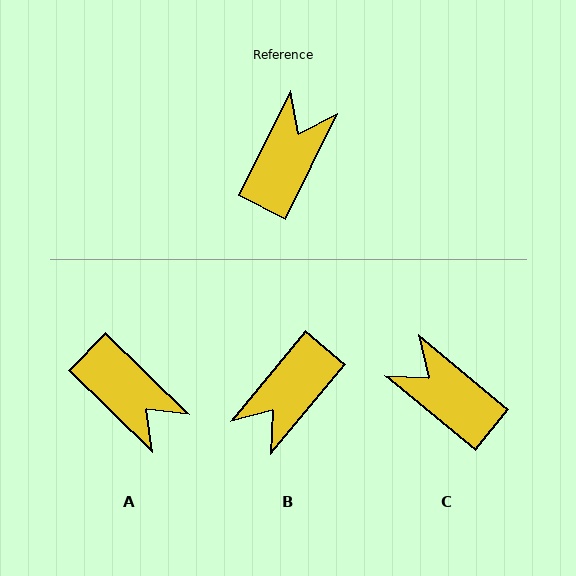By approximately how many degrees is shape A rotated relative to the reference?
Approximately 108 degrees clockwise.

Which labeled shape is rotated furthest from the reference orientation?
B, about 167 degrees away.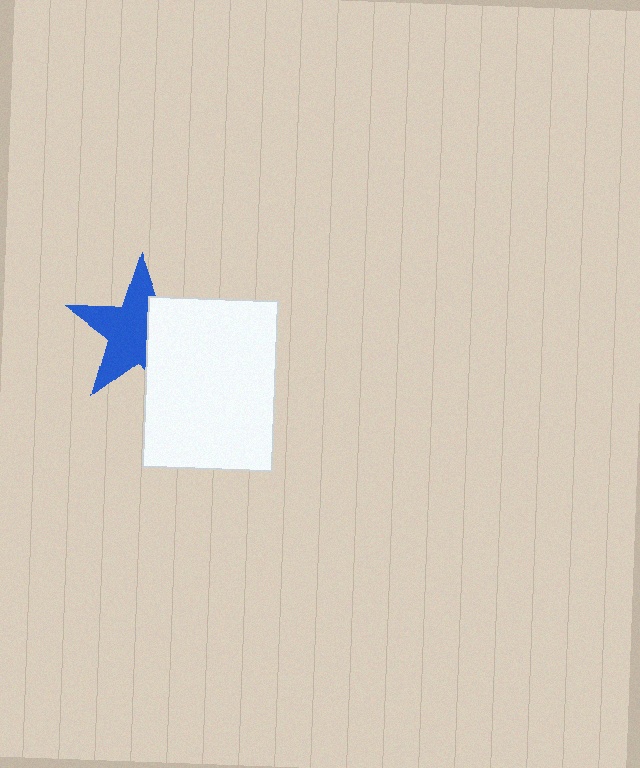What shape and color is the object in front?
The object in front is a white rectangle.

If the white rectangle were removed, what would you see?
You would see the complete blue star.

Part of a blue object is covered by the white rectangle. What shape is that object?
It is a star.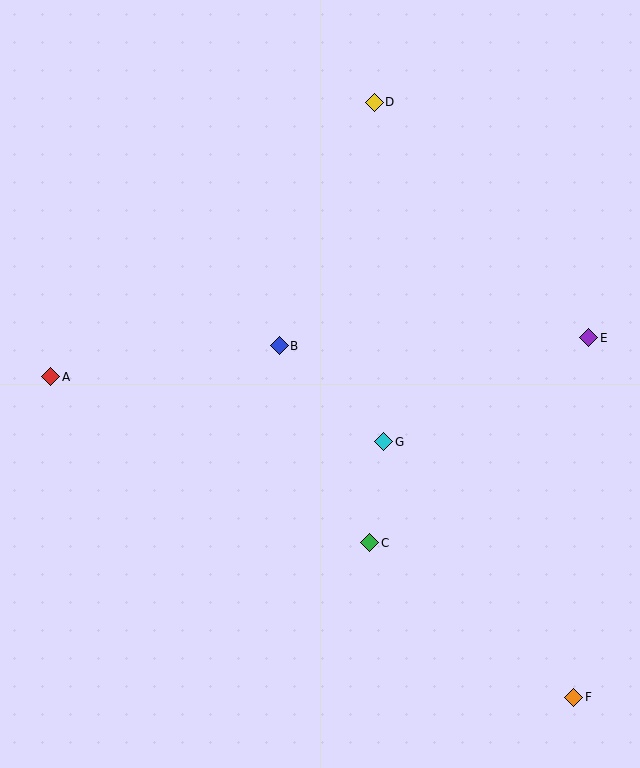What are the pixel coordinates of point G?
Point G is at (384, 442).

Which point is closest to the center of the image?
Point B at (279, 346) is closest to the center.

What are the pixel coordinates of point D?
Point D is at (374, 102).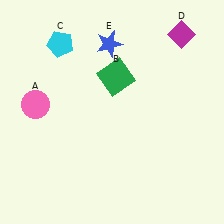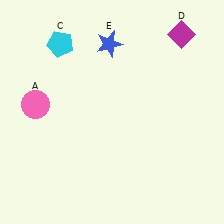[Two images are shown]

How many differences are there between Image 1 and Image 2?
There is 1 difference between the two images.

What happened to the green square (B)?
The green square (B) was removed in Image 2. It was in the top-right area of Image 1.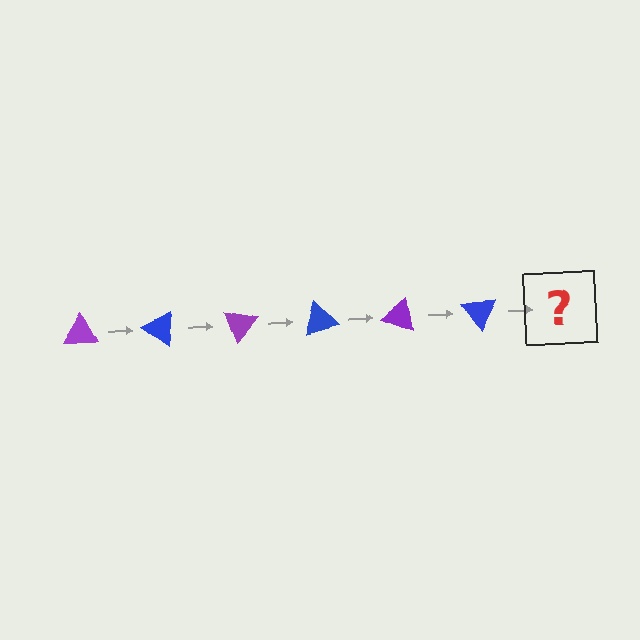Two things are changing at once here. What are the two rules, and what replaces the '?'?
The two rules are that it rotates 35 degrees each step and the color cycles through purple and blue. The '?' should be a purple triangle, rotated 210 degrees from the start.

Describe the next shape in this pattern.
It should be a purple triangle, rotated 210 degrees from the start.